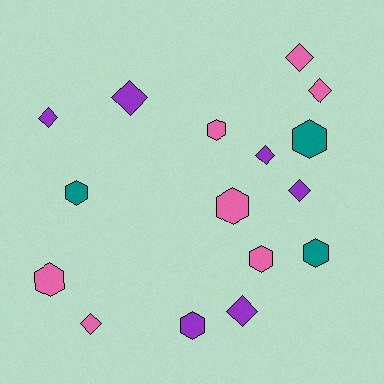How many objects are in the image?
There are 16 objects.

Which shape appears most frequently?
Hexagon, with 8 objects.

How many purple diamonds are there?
There are 5 purple diamonds.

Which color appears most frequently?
Pink, with 7 objects.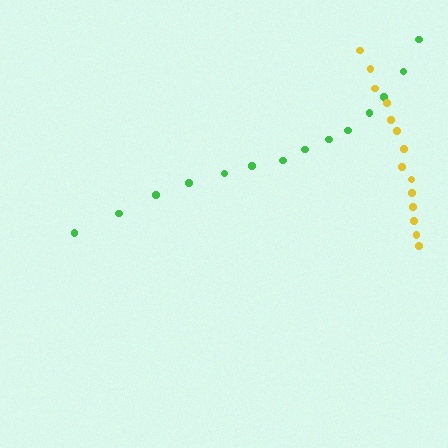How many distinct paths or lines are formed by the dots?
There are 2 distinct paths.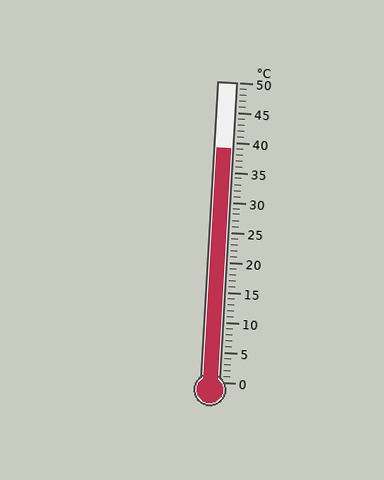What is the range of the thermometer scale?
The thermometer scale ranges from 0°C to 50°C.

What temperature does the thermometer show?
The thermometer shows approximately 39°C.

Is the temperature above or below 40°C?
The temperature is below 40°C.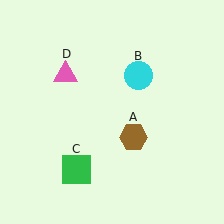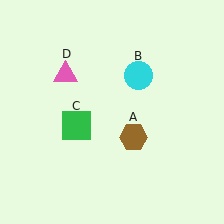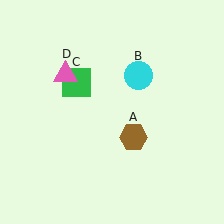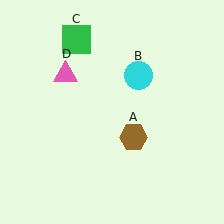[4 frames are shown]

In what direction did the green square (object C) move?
The green square (object C) moved up.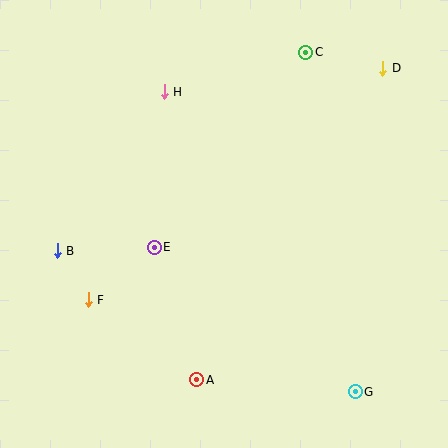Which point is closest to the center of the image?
Point E at (154, 247) is closest to the center.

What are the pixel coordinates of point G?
Point G is at (355, 392).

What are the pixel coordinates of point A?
Point A is at (197, 380).